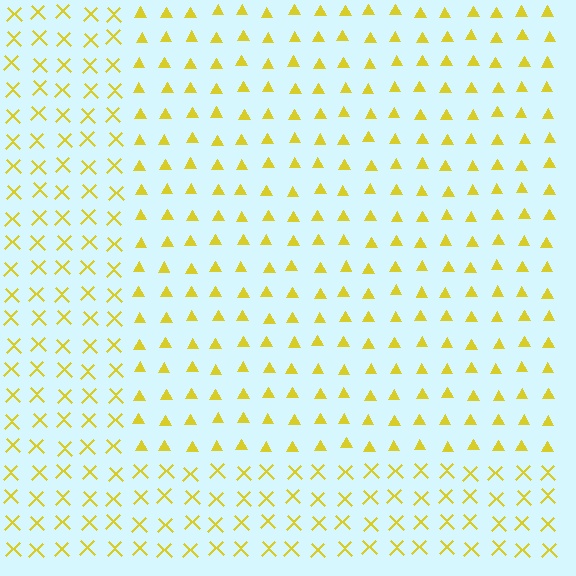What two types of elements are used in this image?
The image uses triangles inside the rectangle region and X marks outside it.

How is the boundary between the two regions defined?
The boundary is defined by a change in element shape: triangles inside vs. X marks outside. All elements share the same color and spacing.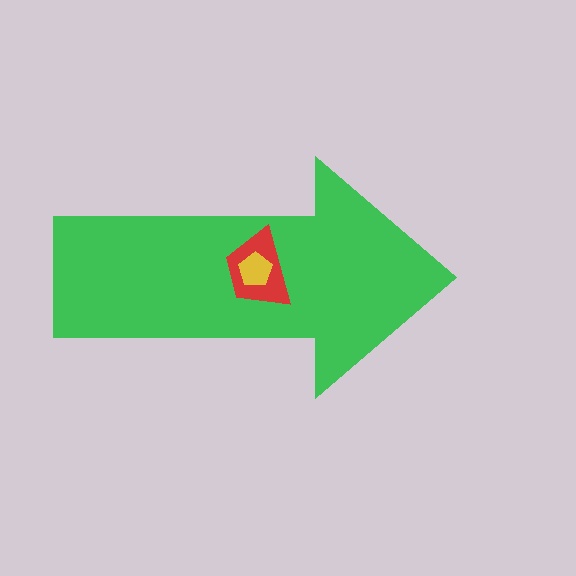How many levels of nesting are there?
3.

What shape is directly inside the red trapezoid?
The yellow pentagon.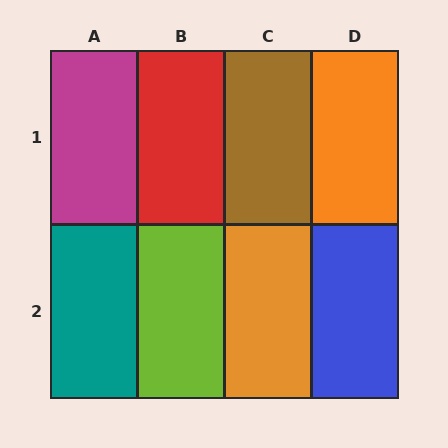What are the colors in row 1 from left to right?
Magenta, red, brown, orange.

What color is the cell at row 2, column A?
Teal.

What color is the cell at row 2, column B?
Lime.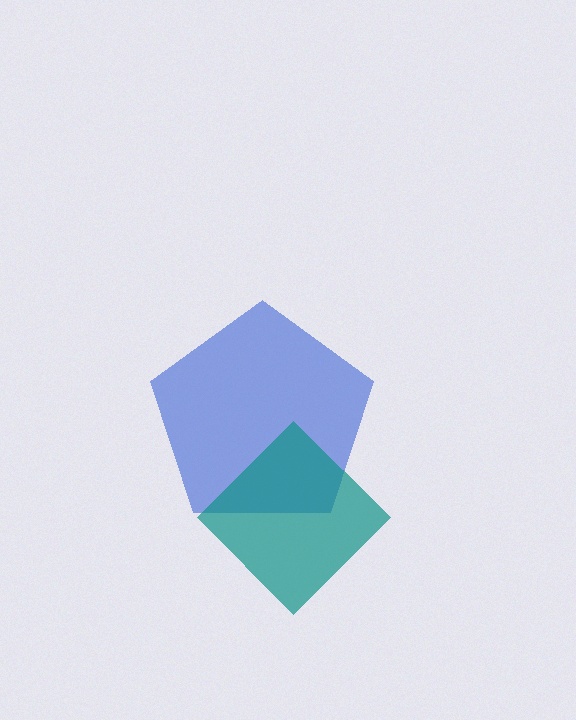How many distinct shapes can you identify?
There are 2 distinct shapes: a blue pentagon, a teal diamond.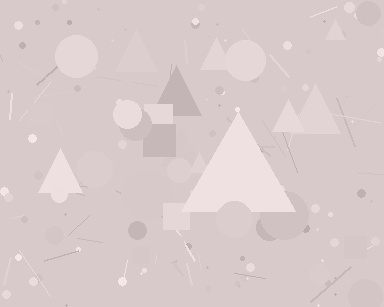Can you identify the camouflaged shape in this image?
The camouflaged shape is a triangle.